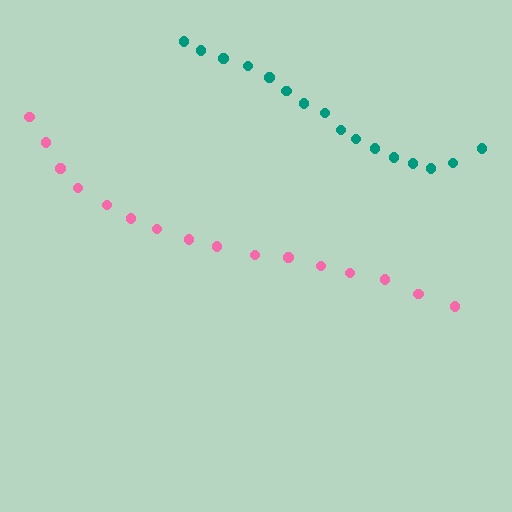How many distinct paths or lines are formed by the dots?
There are 2 distinct paths.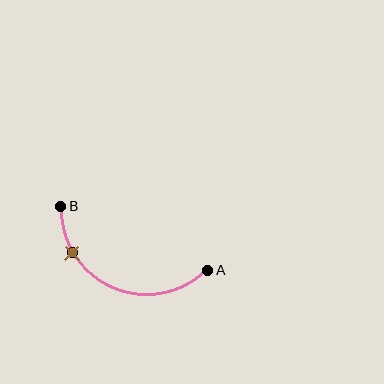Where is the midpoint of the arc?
The arc midpoint is the point on the curve farthest from the straight line joining A and B. It sits below that line.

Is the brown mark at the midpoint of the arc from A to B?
No. The brown mark lies on the arc but is closer to endpoint B. The arc midpoint would be at the point on the curve equidistant along the arc from both A and B.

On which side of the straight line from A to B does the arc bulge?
The arc bulges below the straight line connecting A and B.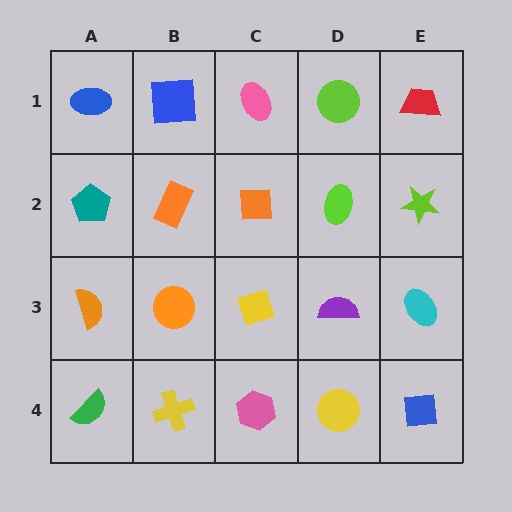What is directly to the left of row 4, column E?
A yellow circle.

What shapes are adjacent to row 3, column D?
A lime ellipse (row 2, column D), a yellow circle (row 4, column D), a yellow diamond (row 3, column C), a cyan ellipse (row 3, column E).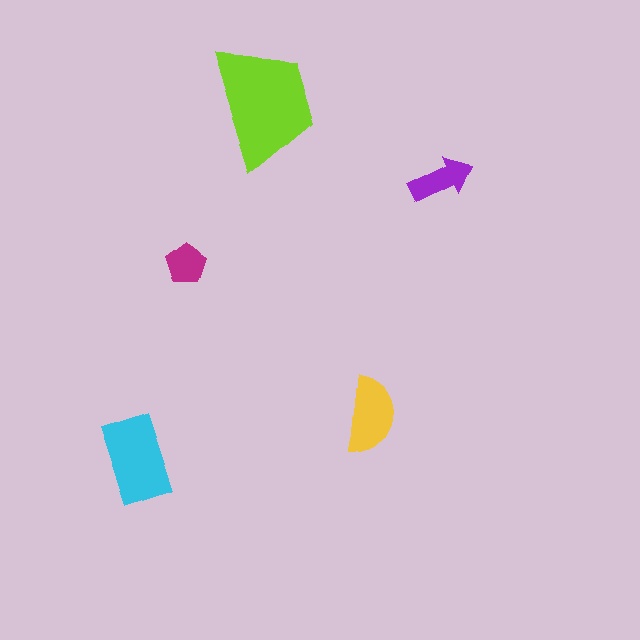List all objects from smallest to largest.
The magenta pentagon, the purple arrow, the yellow semicircle, the cyan rectangle, the lime trapezoid.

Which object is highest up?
The lime trapezoid is topmost.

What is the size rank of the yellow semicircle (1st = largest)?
3rd.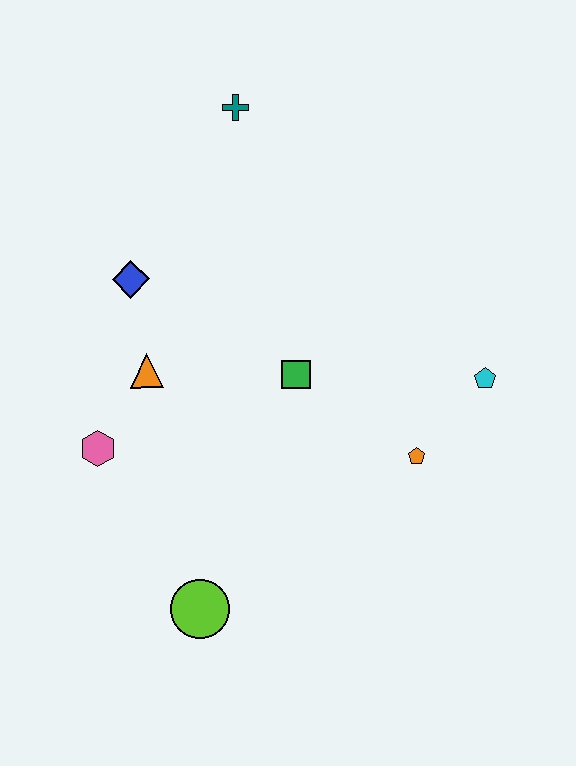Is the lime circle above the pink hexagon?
No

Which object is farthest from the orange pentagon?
The teal cross is farthest from the orange pentagon.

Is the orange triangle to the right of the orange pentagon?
No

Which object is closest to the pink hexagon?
The orange triangle is closest to the pink hexagon.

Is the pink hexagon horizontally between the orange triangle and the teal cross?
No